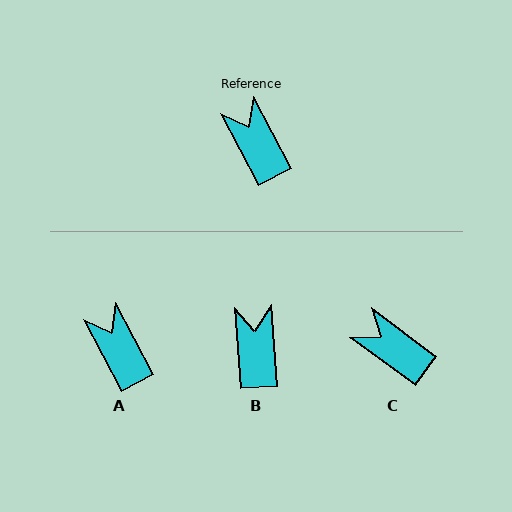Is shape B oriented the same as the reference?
No, it is off by about 24 degrees.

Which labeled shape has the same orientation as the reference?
A.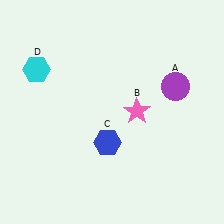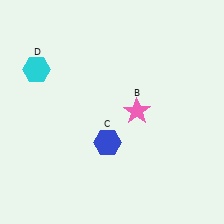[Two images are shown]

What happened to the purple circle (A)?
The purple circle (A) was removed in Image 2. It was in the top-right area of Image 1.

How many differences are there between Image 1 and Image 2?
There is 1 difference between the two images.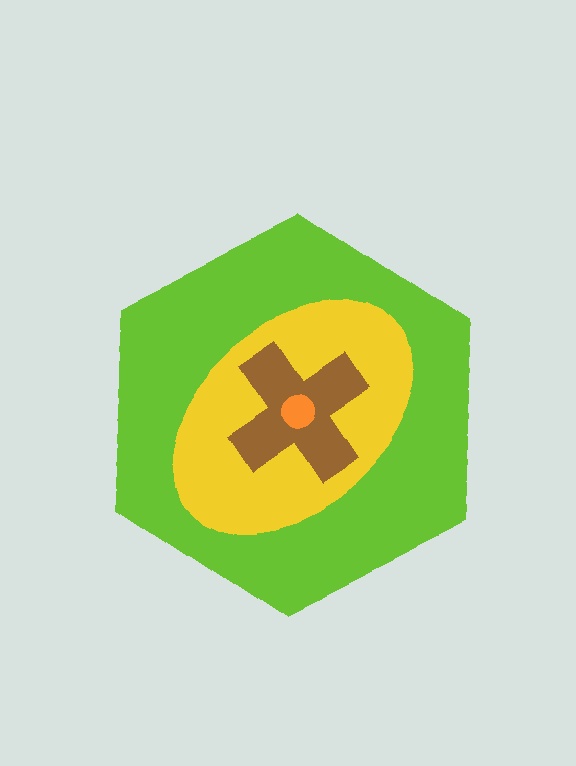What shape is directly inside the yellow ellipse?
The brown cross.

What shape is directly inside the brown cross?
The orange circle.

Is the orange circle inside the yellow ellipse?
Yes.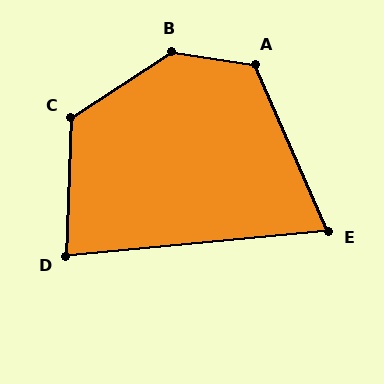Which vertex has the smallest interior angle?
E, at approximately 72 degrees.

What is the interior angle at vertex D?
Approximately 82 degrees (acute).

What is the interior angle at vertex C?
Approximately 126 degrees (obtuse).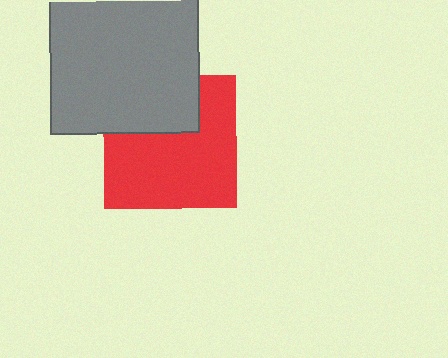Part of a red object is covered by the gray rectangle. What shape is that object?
It is a square.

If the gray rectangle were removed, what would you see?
You would see the complete red square.